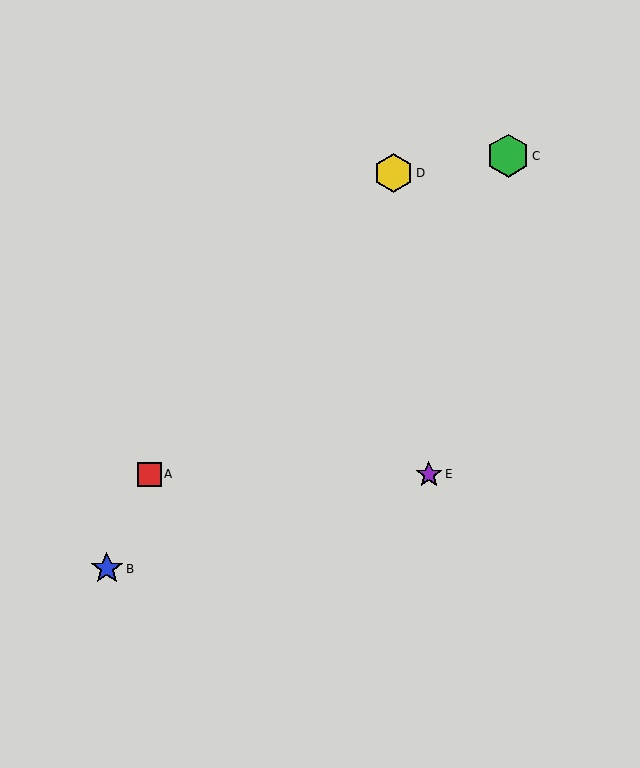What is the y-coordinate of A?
Object A is at y≈474.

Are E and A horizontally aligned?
Yes, both are at y≈474.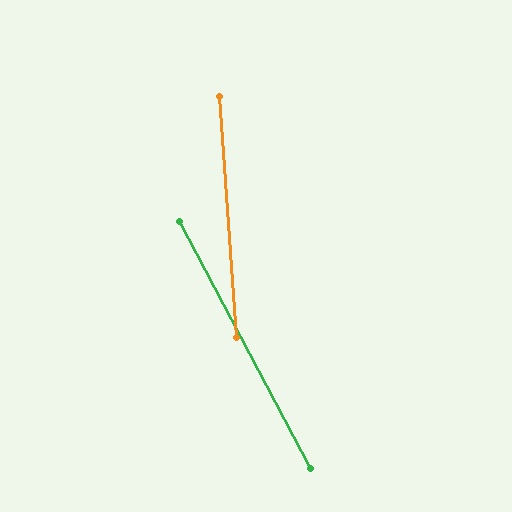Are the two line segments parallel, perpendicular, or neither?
Neither parallel nor perpendicular — they differ by about 24°.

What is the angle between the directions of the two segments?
Approximately 24 degrees.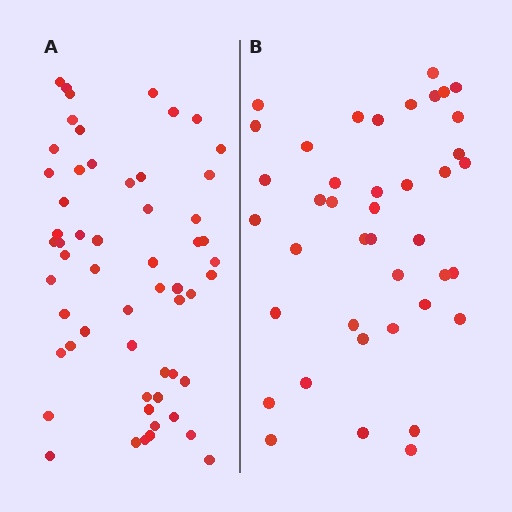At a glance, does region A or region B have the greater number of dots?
Region A (the left region) has more dots.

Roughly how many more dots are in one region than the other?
Region A has approximately 15 more dots than region B.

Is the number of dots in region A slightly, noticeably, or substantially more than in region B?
Region A has noticeably more, but not dramatically so. The ratio is roughly 1.4 to 1.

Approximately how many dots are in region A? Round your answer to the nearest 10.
About 60 dots. (The exact count is 57, which rounds to 60.)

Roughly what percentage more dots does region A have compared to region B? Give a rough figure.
About 40% more.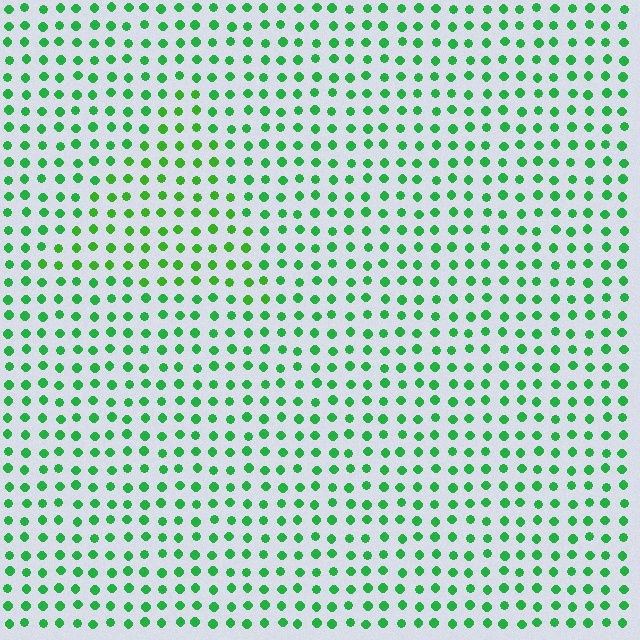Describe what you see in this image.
The image is filled with small green elements in a uniform arrangement. A triangle-shaped region is visible where the elements are tinted to a slightly different hue, forming a subtle color boundary.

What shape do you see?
I see a triangle.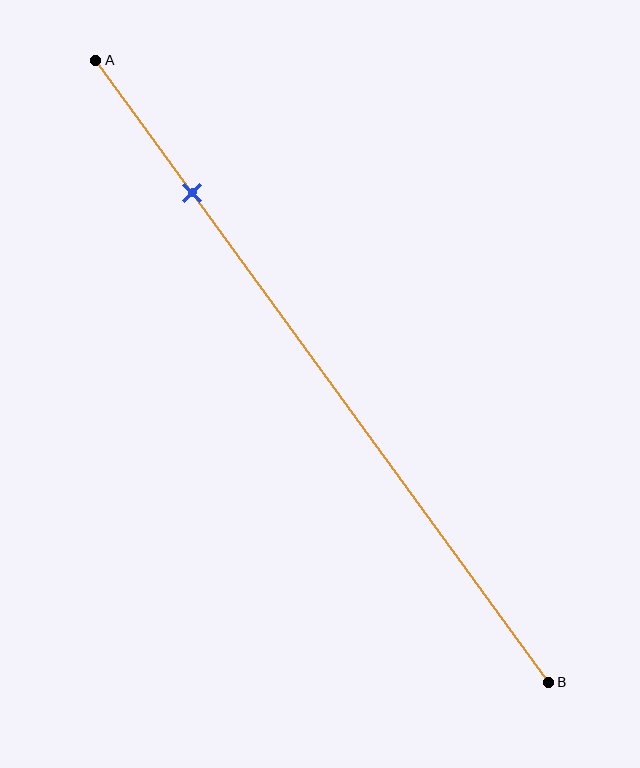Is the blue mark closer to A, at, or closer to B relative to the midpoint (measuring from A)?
The blue mark is closer to point A than the midpoint of segment AB.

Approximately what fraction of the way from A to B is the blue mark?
The blue mark is approximately 20% of the way from A to B.